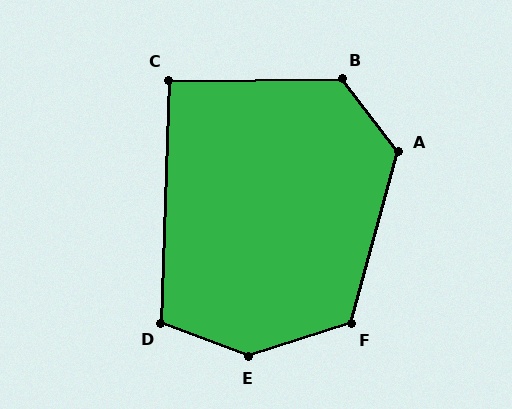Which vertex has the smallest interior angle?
C, at approximately 92 degrees.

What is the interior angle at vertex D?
Approximately 109 degrees (obtuse).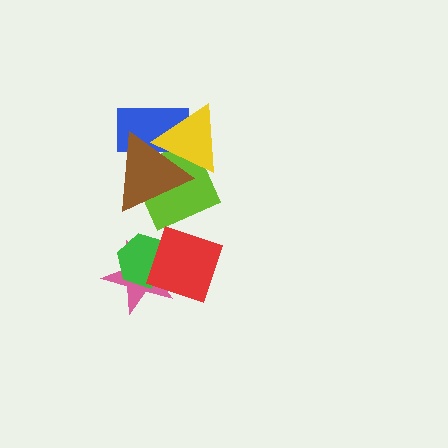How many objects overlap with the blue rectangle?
3 objects overlap with the blue rectangle.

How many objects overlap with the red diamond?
2 objects overlap with the red diamond.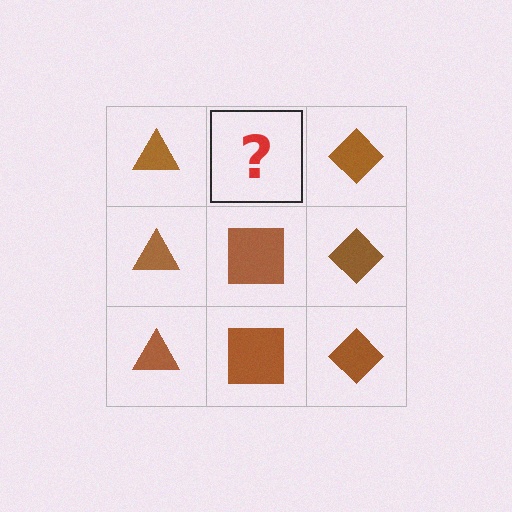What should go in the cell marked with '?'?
The missing cell should contain a brown square.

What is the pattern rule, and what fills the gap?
The rule is that each column has a consistent shape. The gap should be filled with a brown square.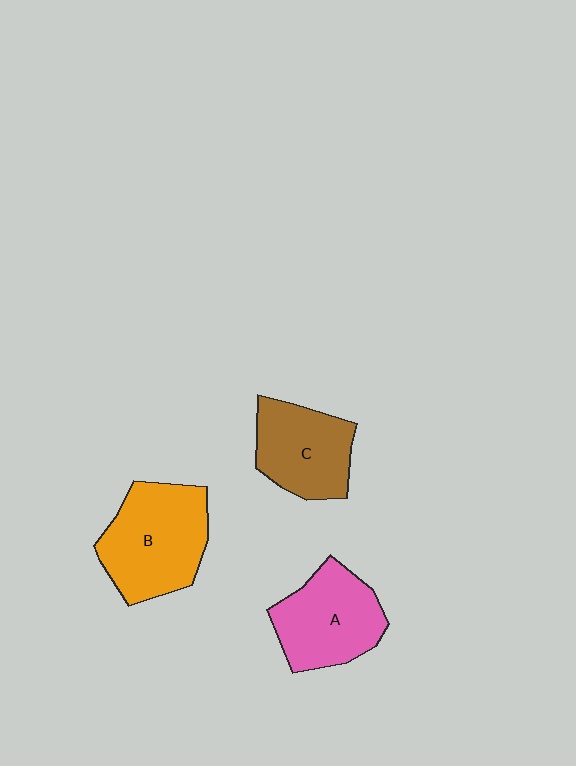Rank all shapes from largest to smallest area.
From largest to smallest: B (orange), A (pink), C (brown).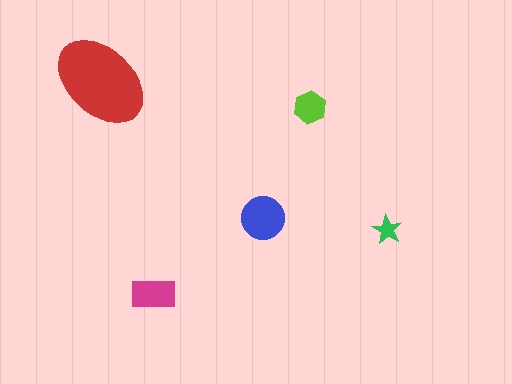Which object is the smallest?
The green star.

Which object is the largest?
The red ellipse.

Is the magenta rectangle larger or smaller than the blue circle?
Smaller.